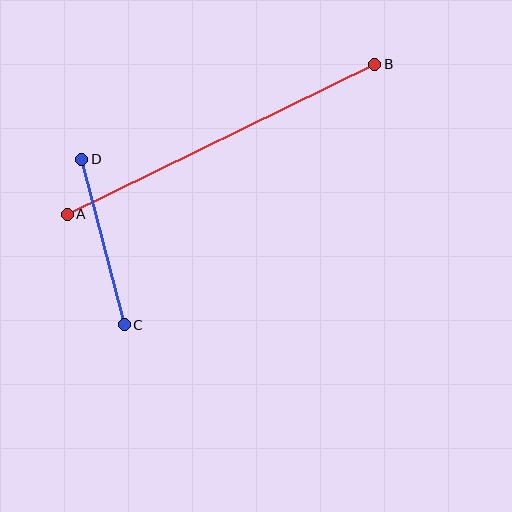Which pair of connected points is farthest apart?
Points A and B are farthest apart.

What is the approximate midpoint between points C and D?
The midpoint is at approximately (103, 242) pixels.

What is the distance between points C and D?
The distance is approximately 171 pixels.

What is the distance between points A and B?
The distance is approximately 342 pixels.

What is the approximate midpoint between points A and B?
The midpoint is at approximately (221, 139) pixels.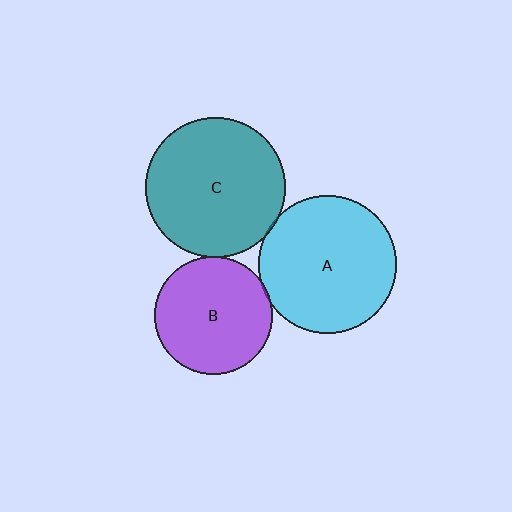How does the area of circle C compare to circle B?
Approximately 1.4 times.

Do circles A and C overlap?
Yes.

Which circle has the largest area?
Circle C (teal).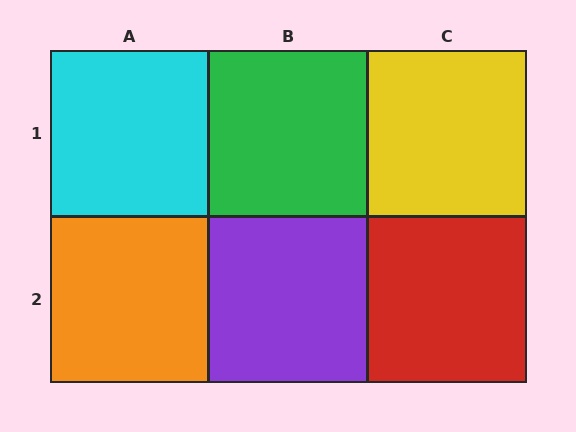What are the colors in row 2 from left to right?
Orange, purple, red.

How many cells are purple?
1 cell is purple.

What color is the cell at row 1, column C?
Yellow.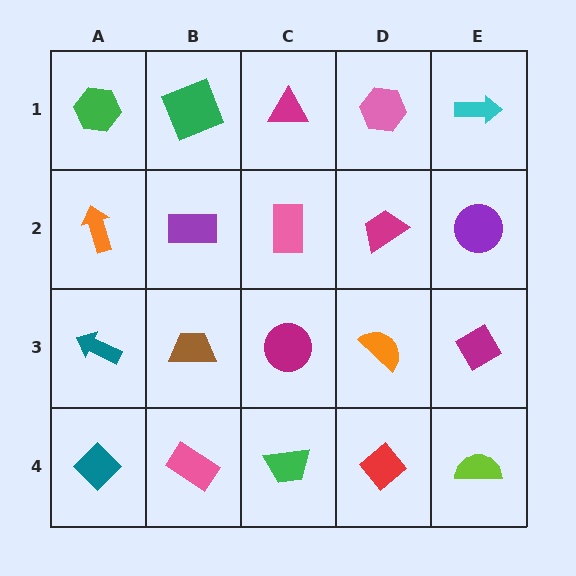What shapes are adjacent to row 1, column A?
An orange arrow (row 2, column A), a green square (row 1, column B).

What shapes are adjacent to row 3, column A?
An orange arrow (row 2, column A), a teal diamond (row 4, column A), a brown trapezoid (row 3, column B).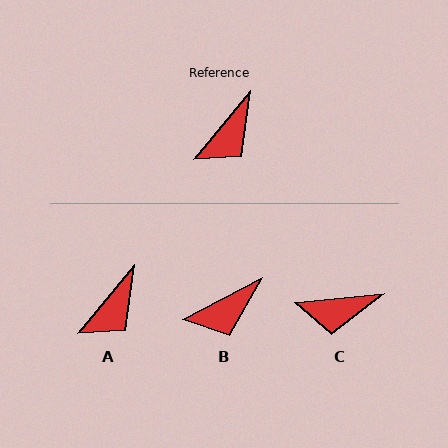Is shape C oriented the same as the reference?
No, it is off by about 45 degrees.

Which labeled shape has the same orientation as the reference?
A.